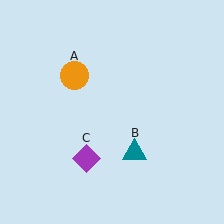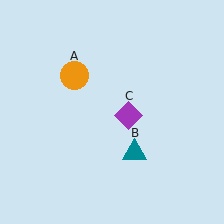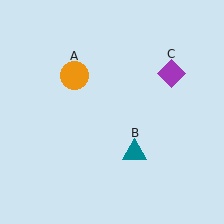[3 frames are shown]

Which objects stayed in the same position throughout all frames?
Orange circle (object A) and teal triangle (object B) remained stationary.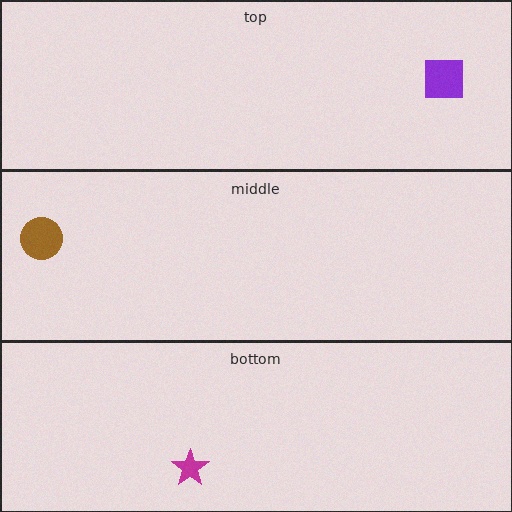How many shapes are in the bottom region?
1.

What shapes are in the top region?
The purple square.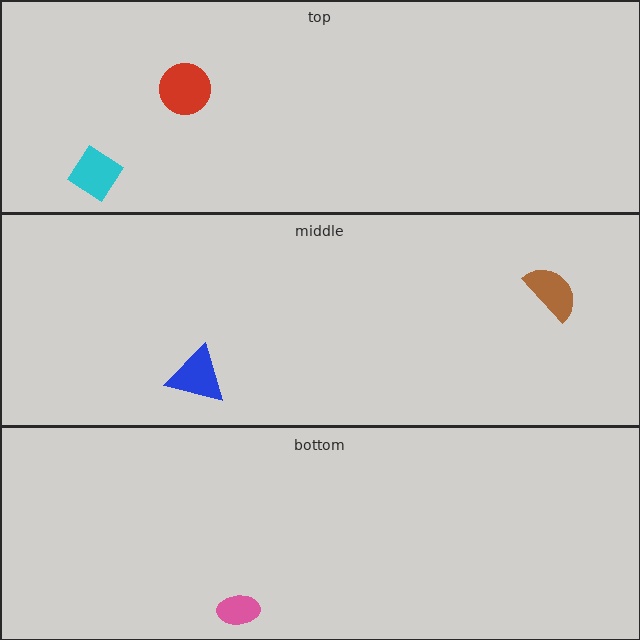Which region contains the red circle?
The top region.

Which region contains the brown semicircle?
The middle region.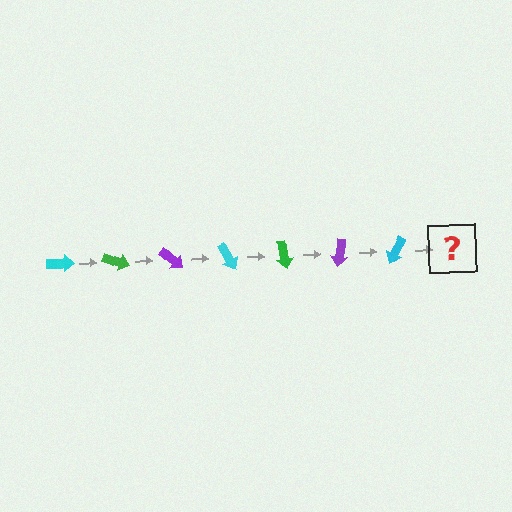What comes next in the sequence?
The next element should be a green arrow, rotated 140 degrees from the start.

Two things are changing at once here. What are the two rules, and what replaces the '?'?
The two rules are that it rotates 20 degrees each step and the color cycles through cyan, green, and purple. The '?' should be a green arrow, rotated 140 degrees from the start.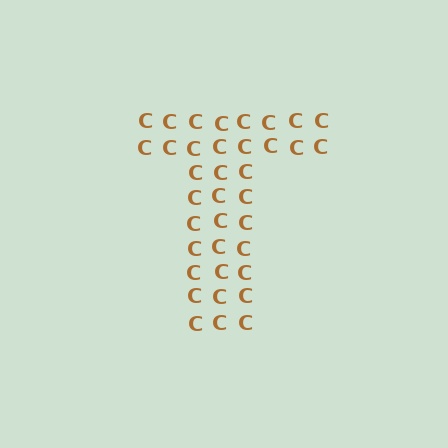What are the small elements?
The small elements are letter C's.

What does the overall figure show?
The overall figure shows the letter T.